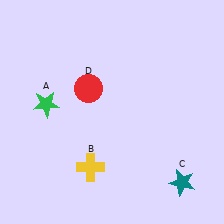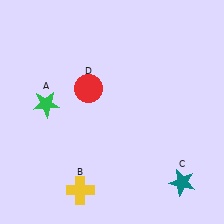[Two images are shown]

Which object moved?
The yellow cross (B) moved down.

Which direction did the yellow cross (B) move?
The yellow cross (B) moved down.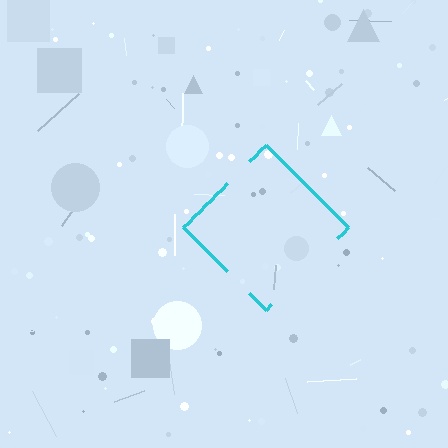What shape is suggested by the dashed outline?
The dashed outline suggests a diamond.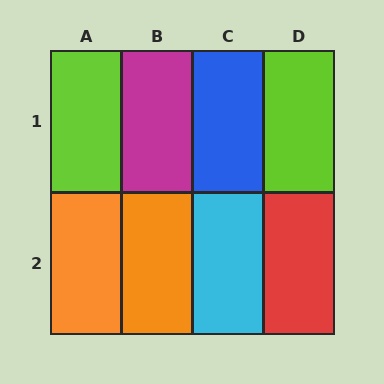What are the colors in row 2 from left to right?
Orange, orange, cyan, red.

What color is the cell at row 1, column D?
Lime.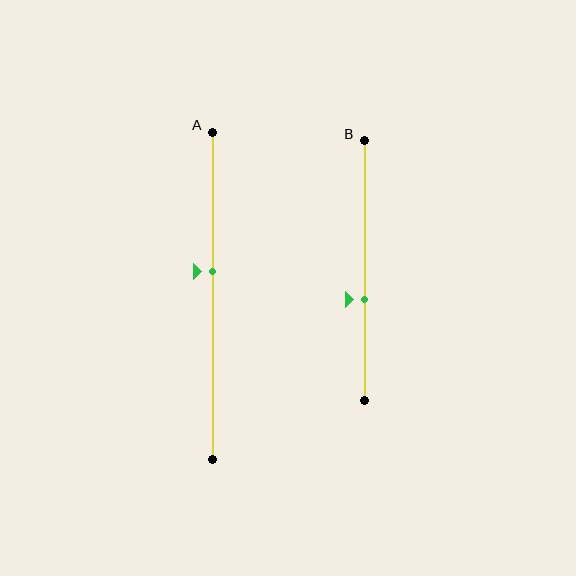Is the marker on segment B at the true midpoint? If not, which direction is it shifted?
No, the marker on segment B is shifted downward by about 11% of the segment length.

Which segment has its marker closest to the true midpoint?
Segment A has its marker closest to the true midpoint.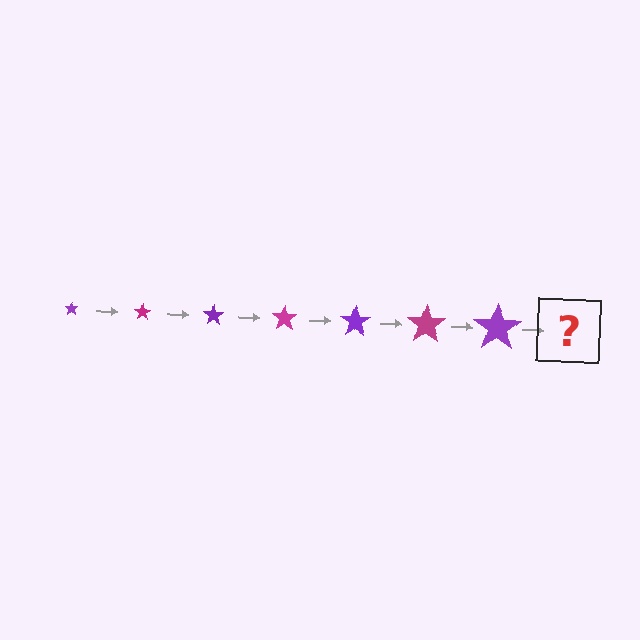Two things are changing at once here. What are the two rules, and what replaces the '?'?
The two rules are that the star grows larger each step and the color cycles through purple and magenta. The '?' should be a magenta star, larger than the previous one.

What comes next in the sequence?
The next element should be a magenta star, larger than the previous one.